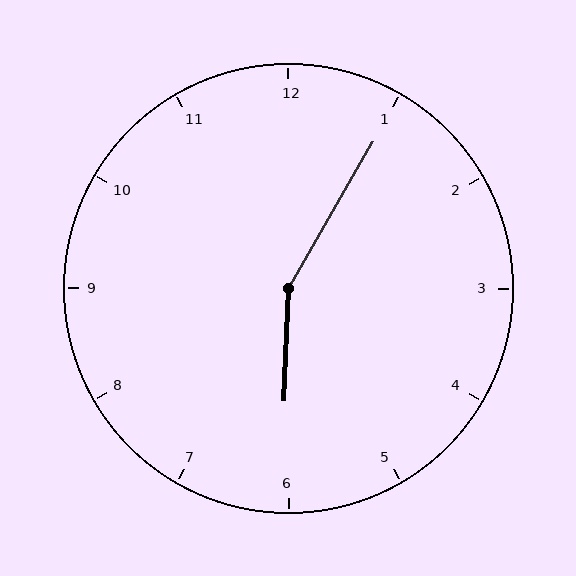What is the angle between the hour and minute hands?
Approximately 152 degrees.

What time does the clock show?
6:05.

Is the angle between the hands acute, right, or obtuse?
It is obtuse.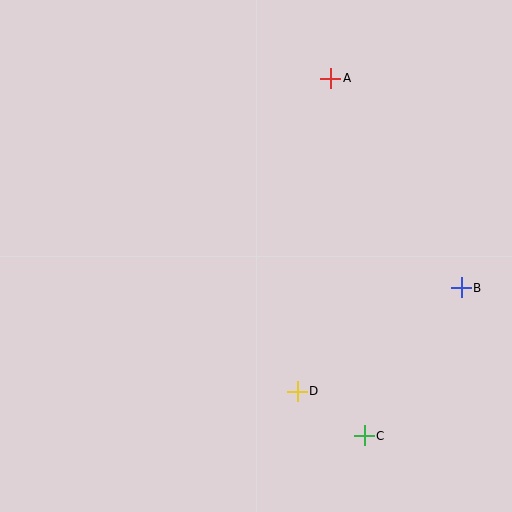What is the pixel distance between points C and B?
The distance between C and B is 177 pixels.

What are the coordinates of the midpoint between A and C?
The midpoint between A and C is at (348, 257).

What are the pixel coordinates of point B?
Point B is at (461, 288).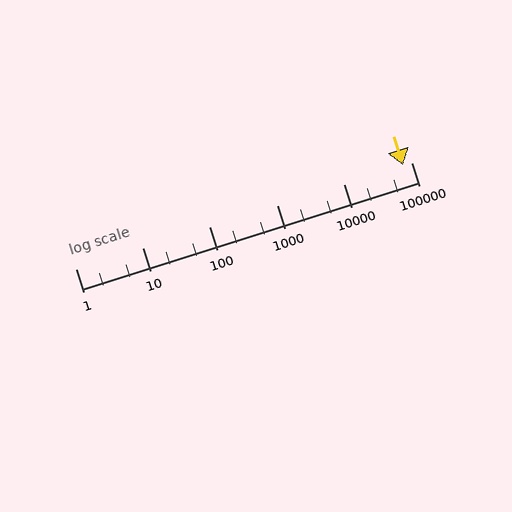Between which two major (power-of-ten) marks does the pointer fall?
The pointer is between 10000 and 100000.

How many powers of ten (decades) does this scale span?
The scale spans 5 decades, from 1 to 100000.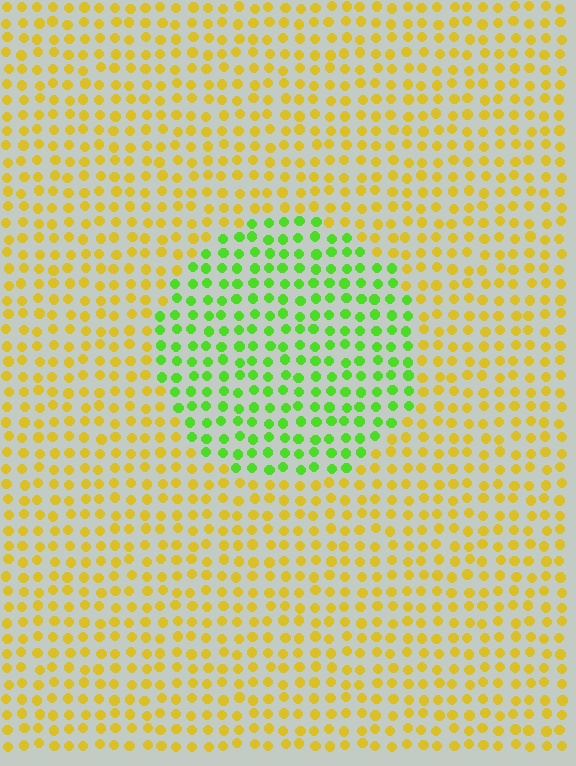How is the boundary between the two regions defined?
The boundary is defined purely by a slight shift in hue (about 57 degrees). Spacing, size, and orientation are identical on both sides.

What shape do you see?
I see a circle.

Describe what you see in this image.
The image is filled with small yellow elements in a uniform arrangement. A circle-shaped region is visible where the elements are tinted to a slightly different hue, forming a subtle color boundary.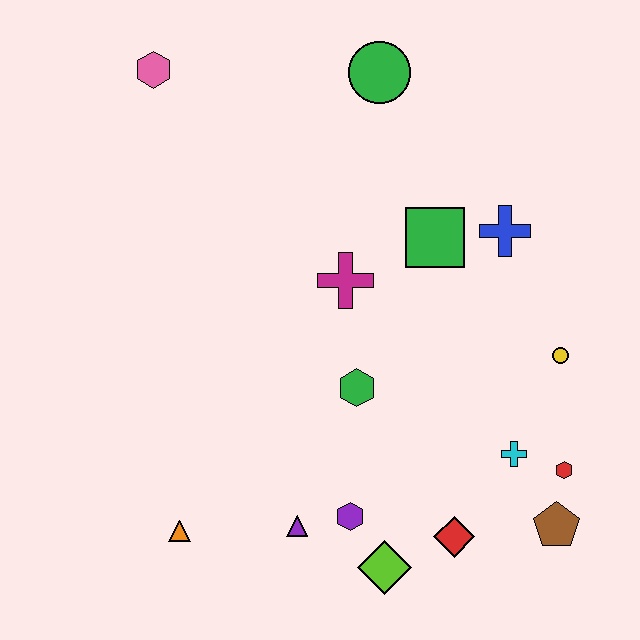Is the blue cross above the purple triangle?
Yes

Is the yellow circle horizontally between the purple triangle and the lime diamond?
No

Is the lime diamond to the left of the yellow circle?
Yes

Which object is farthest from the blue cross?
The orange triangle is farthest from the blue cross.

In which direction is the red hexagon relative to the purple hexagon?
The red hexagon is to the right of the purple hexagon.